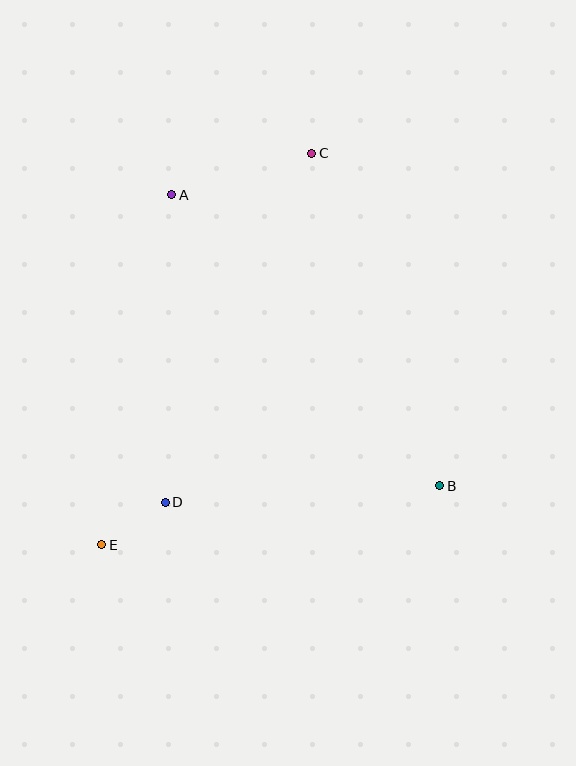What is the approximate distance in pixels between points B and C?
The distance between B and C is approximately 356 pixels.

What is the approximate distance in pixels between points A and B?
The distance between A and B is approximately 395 pixels.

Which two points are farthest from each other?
Points C and E are farthest from each other.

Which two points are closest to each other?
Points D and E are closest to each other.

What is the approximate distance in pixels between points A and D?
The distance between A and D is approximately 308 pixels.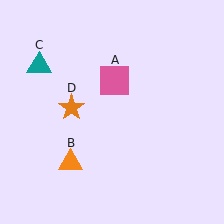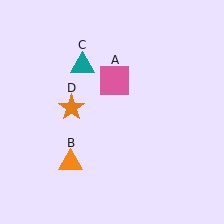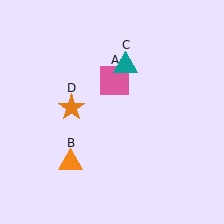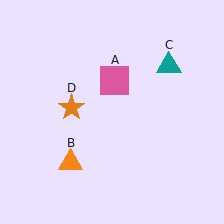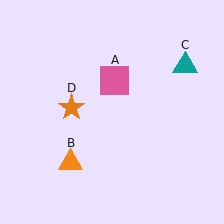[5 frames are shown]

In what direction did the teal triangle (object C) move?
The teal triangle (object C) moved right.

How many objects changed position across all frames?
1 object changed position: teal triangle (object C).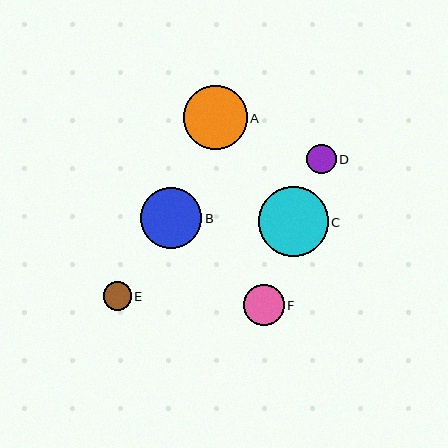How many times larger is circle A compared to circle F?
Circle A is approximately 1.6 times the size of circle F.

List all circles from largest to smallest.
From largest to smallest: C, A, B, F, D, E.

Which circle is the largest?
Circle C is the largest with a size of approximately 69 pixels.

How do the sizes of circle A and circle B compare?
Circle A and circle B are approximately the same size.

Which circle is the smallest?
Circle E is the smallest with a size of approximately 28 pixels.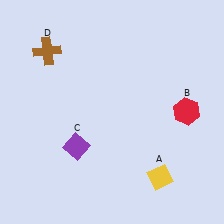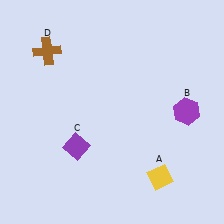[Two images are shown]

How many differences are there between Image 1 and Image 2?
There is 1 difference between the two images.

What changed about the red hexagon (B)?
In Image 1, B is red. In Image 2, it changed to purple.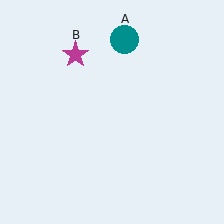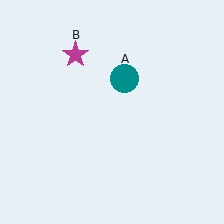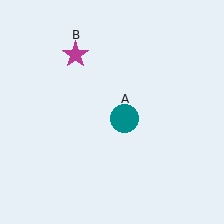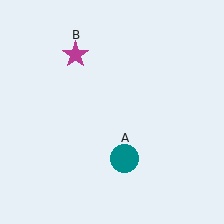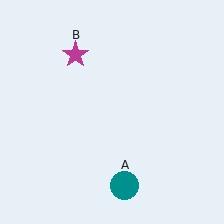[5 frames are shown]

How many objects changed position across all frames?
1 object changed position: teal circle (object A).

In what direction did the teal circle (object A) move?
The teal circle (object A) moved down.